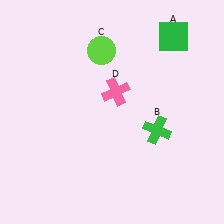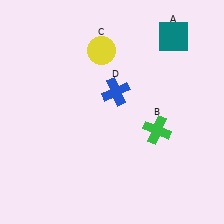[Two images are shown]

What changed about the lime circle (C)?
In Image 1, C is lime. In Image 2, it changed to yellow.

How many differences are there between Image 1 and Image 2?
There are 3 differences between the two images.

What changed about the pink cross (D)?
In Image 1, D is pink. In Image 2, it changed to blue.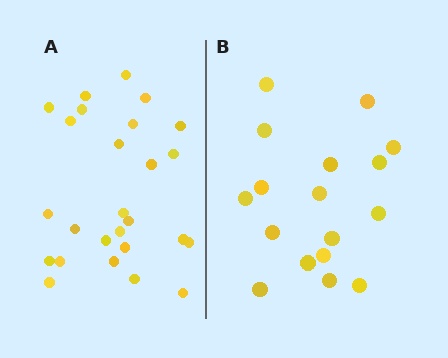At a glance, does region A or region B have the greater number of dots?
Region A (the left region) has more dots.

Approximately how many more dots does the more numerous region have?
Region A has roughly 8 or so more dots than region B.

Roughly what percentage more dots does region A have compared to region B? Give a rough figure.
About 55% more.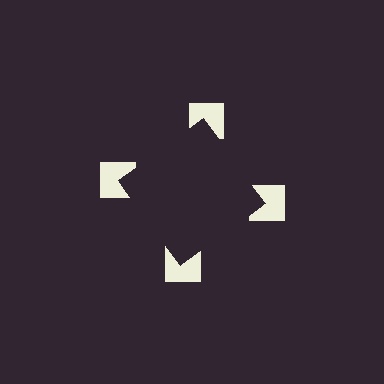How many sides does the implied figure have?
4 sides.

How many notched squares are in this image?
There are 4 — one at each vertex of the illusory square.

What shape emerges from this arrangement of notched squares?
An illusory square — its edges are inferred from the aligned wedge cuts in the notched squares, not physically drawn.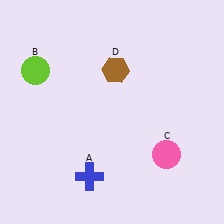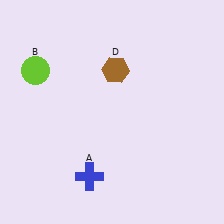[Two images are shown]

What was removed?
The pink circle (C) was removed in Image 2.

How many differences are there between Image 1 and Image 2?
There is 1 difference between the two images.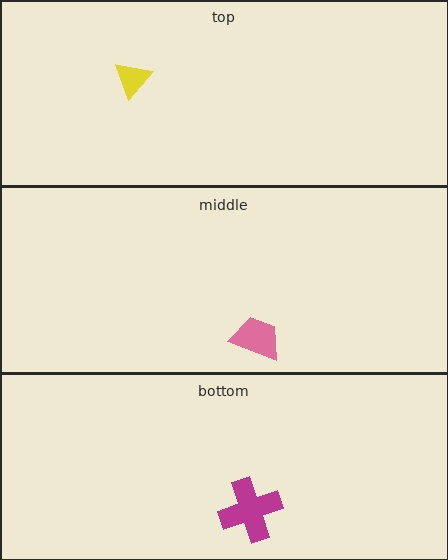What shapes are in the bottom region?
The magenta cross.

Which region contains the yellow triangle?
The top region.